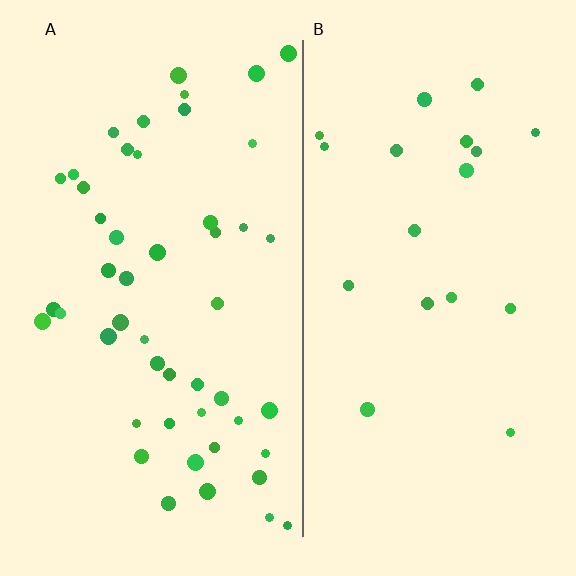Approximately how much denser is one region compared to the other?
Approximately 2.6× — region A over region B.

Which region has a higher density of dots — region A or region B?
A (the left).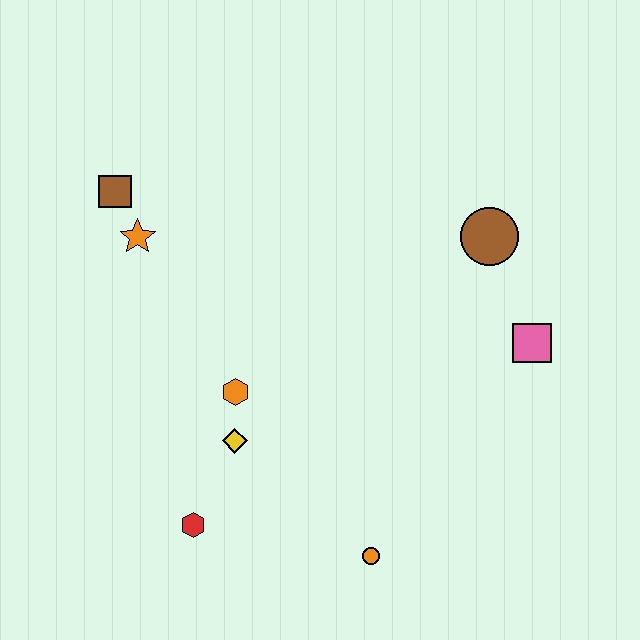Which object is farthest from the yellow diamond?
The brown circle is farthest from the yellow diamond.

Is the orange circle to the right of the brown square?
Yes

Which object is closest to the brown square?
The orange star is closest to the brown square.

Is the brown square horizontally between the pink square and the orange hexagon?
No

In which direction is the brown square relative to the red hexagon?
The brown square is above the red hexagon.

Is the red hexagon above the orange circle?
Yes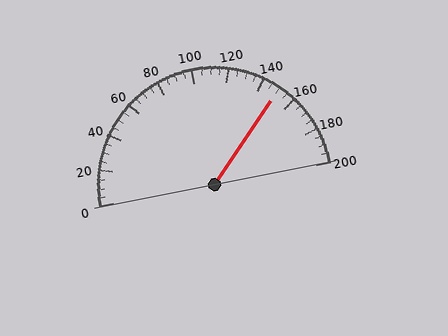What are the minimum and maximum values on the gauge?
The gauge ranges from 0 to 200.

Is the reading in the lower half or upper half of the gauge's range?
The reading is in the upper half of the range (0 to 200).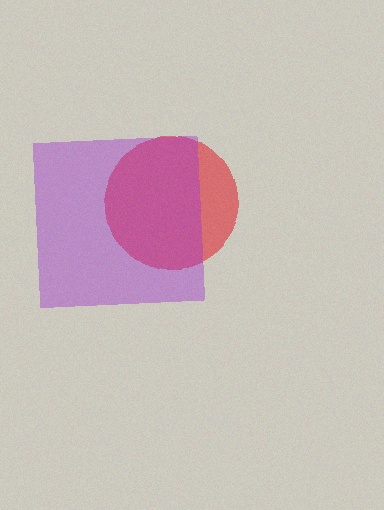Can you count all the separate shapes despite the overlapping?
Yes, there are 2 separate shapes.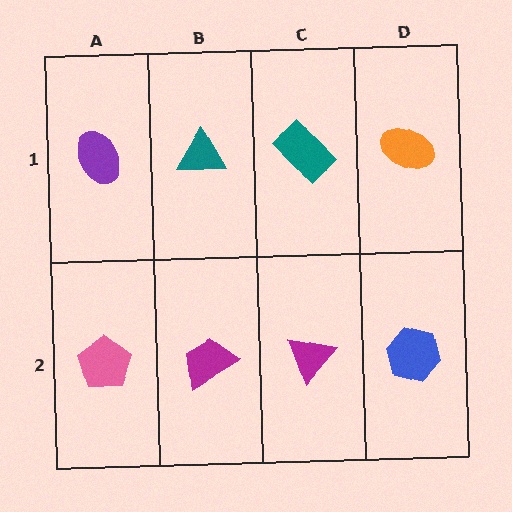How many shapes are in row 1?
4 shapes.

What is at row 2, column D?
A blue hexagon.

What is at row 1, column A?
A purple ellipse.